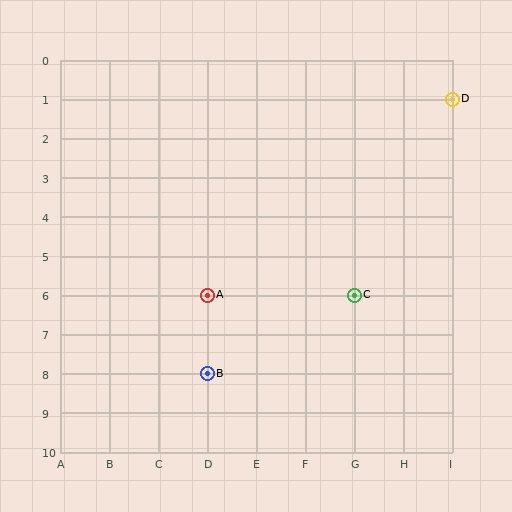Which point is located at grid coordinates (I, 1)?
Point D is at (I, 1).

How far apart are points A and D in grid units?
Points A and D are 5 columns and 5 rows apart (about 7.1 grid units diagonally).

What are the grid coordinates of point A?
Point A is at grid coordinates (D, 6).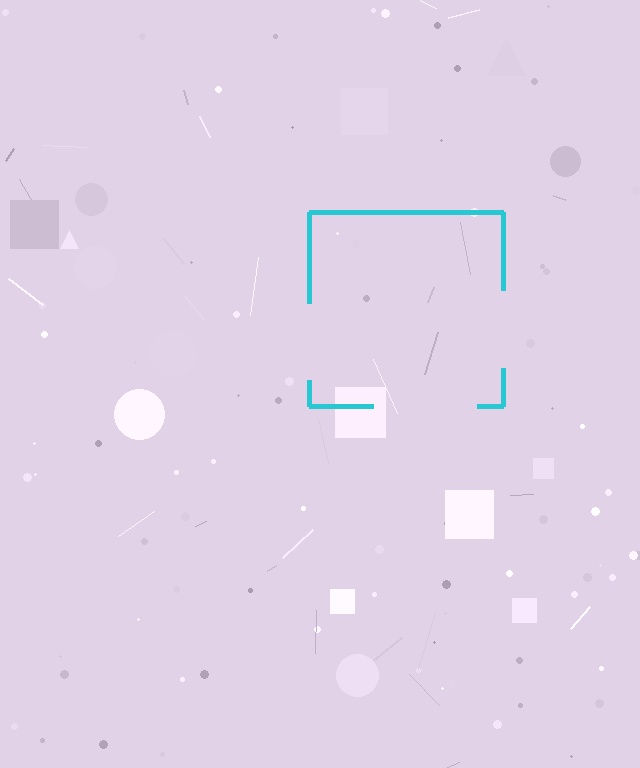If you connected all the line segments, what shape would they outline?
They would outline a square.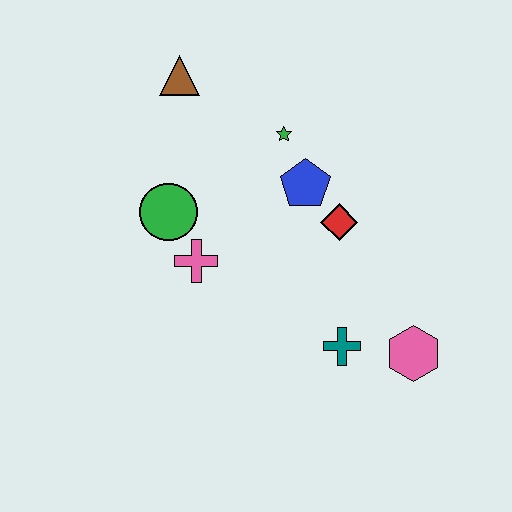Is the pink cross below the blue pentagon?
Yes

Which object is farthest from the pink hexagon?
The brown triangle is farthest from the pink hexagon.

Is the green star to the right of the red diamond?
No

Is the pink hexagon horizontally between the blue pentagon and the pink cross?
No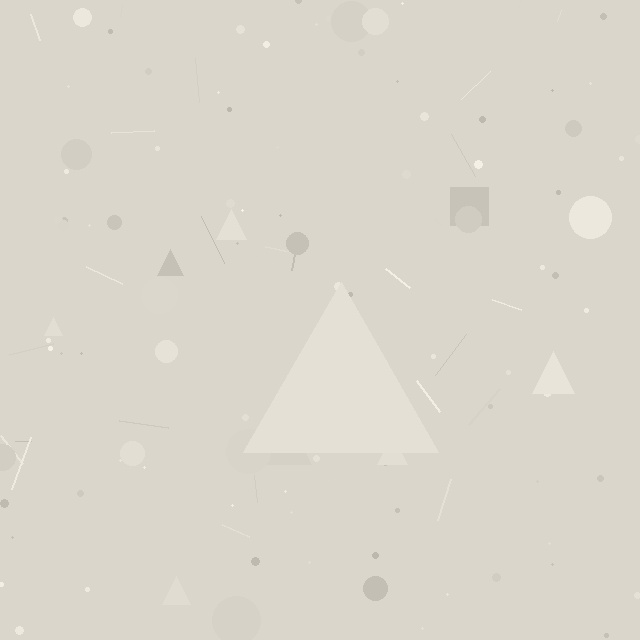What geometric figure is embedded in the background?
A triangle is embedded in the background.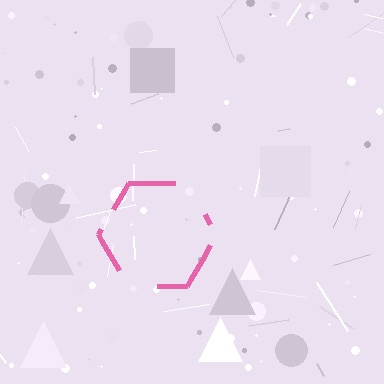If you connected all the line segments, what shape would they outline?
They would outline a hexagon.